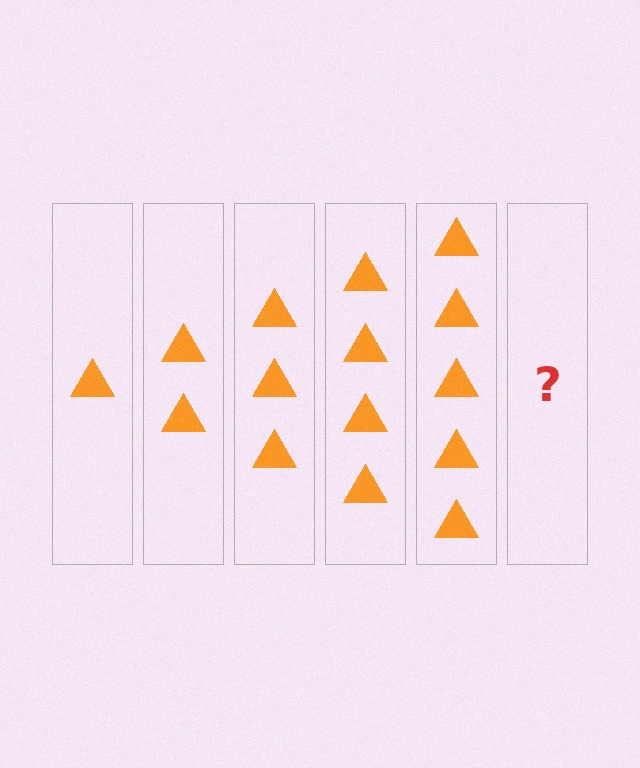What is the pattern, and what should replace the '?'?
The pattern is that each step adds one more triangle. The '?' should be 6 triangles.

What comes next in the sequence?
The next element should be 6 triangles.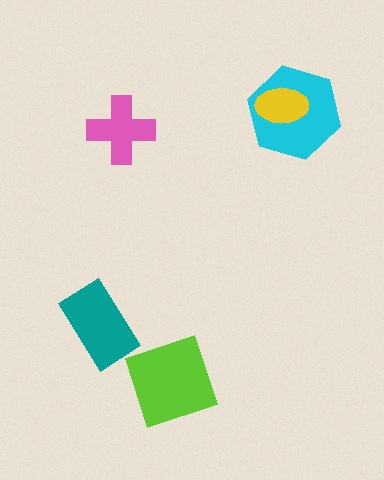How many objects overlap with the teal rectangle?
0 objects overlap with the teal rectangle.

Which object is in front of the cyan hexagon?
The yellow ellipse is in front of the cyan hexagon.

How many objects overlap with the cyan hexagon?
1 object overlaps with the cyan hexagon.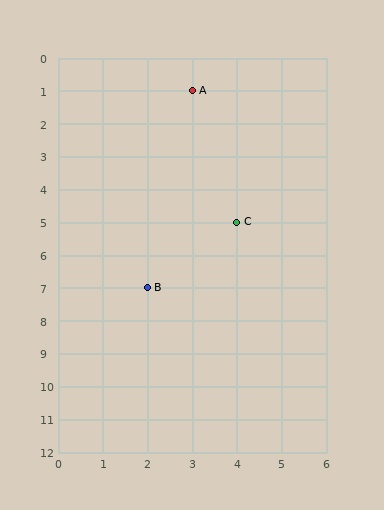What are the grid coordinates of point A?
Point A is at grid coordinates (3, 1).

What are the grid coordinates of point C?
Point C is at grid coordinates (4, 5).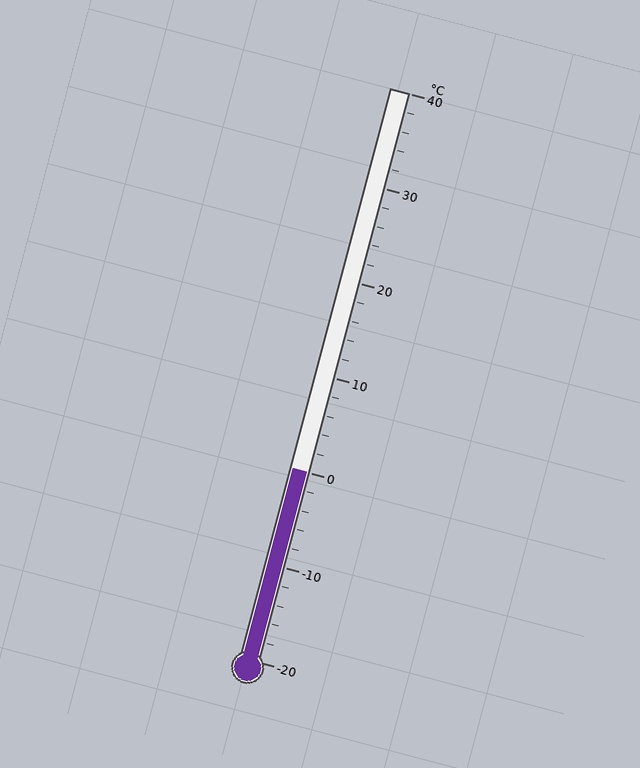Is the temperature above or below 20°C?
The temperature is below 20°C.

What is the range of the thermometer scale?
The thermometer scale ranges from -20°C to 40°C.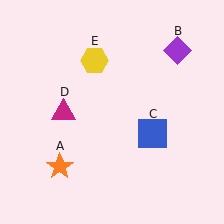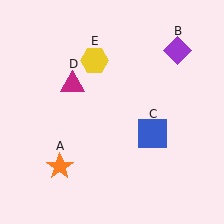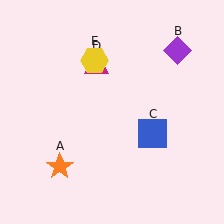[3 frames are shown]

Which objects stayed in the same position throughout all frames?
Orange star (object A) and purple diamond (object B) and blue square (object C) and yellow hexagon (object E) remained stationary.